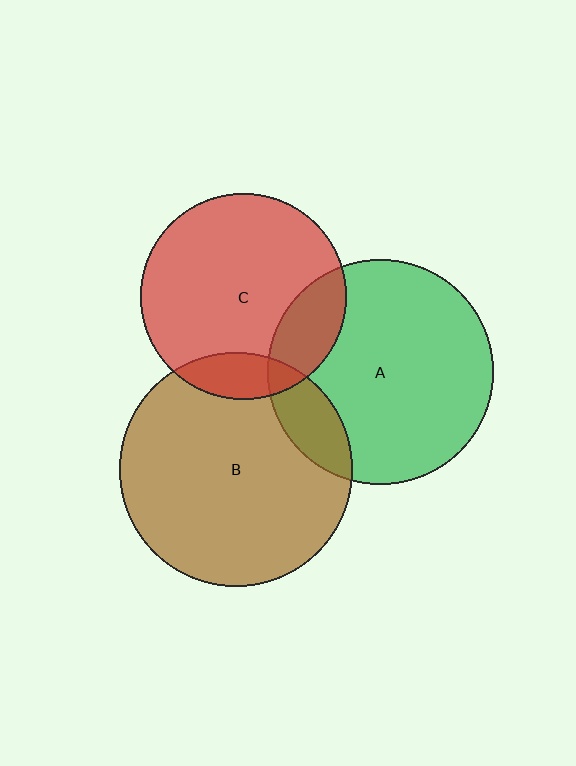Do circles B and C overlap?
Yes.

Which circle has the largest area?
Circle B (brown).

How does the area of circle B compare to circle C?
Approximately 1.3 times.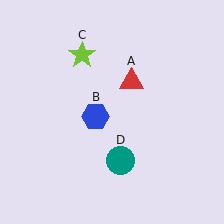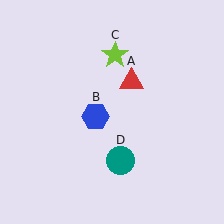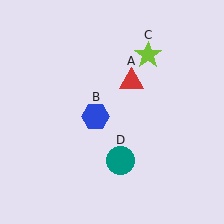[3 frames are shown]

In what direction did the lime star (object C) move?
The lime star (object C) moved right.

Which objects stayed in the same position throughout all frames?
Red triangle (object A) and blue hexagon (object B) and teal circle (object D) remained stationary.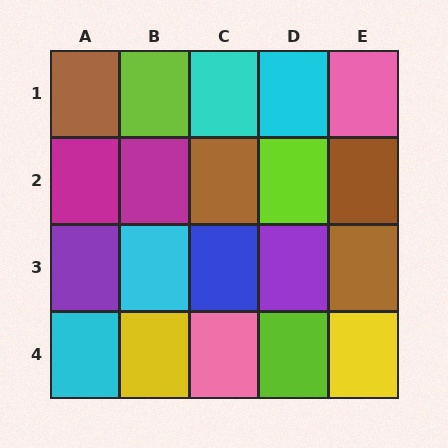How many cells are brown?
4 cells are brown.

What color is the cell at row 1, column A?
Brown.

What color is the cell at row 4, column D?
Lime.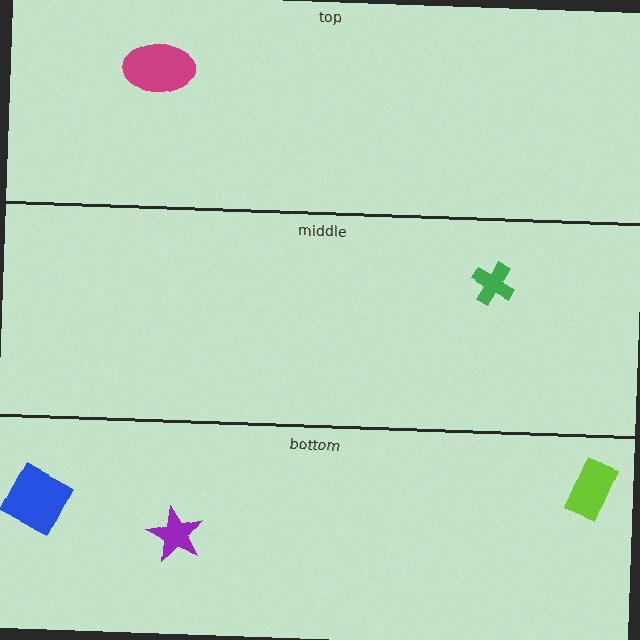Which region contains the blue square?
The bottom region.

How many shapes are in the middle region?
1.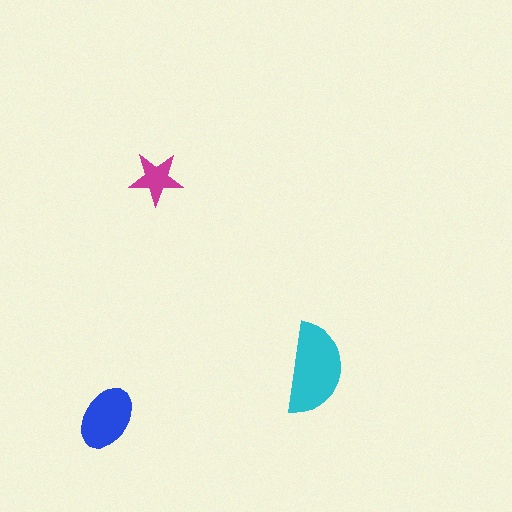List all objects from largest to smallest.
The cyan semicircle, the blue ellipse, the magenta star.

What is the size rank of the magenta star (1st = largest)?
3rd.